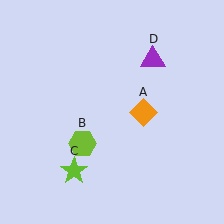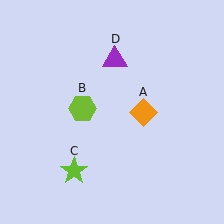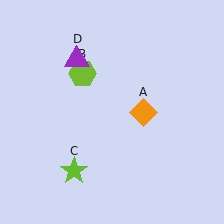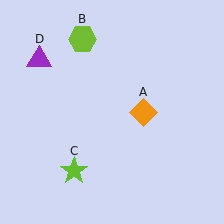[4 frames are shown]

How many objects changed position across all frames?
2 objects changed position: lime hexagon (object B), purple triangle (object D).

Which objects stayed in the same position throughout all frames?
Orange diamond (object A) and lime star (object C) remained stationary.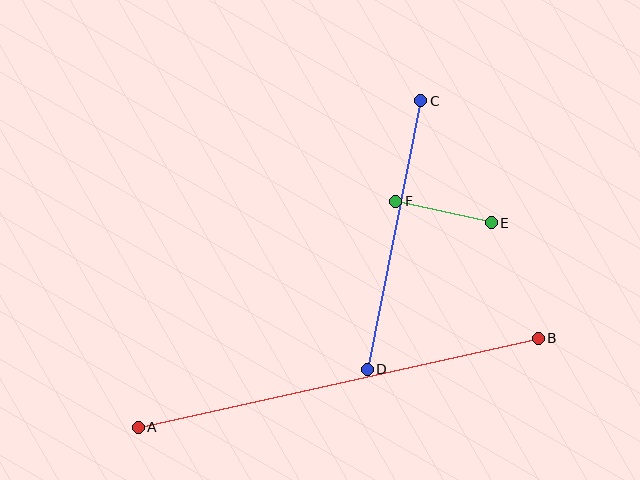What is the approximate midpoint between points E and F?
The midpoint is at approximately (443, 212) pixels.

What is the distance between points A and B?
The distance is approximately 410 pixels.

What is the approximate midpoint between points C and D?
The midpoint is at approximately (394, 235) pixels.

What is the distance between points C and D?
The distance is approximately 274 pixels.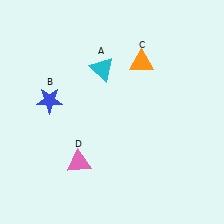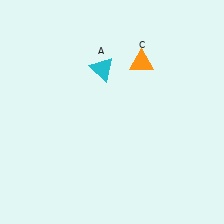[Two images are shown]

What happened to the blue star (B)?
The blue star (B) was removed in Image 2. It was in the top-left area of Image 1.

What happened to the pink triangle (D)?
The pink triangle (D) was removed in Image 2. It was in the bottom-left area of Image 1.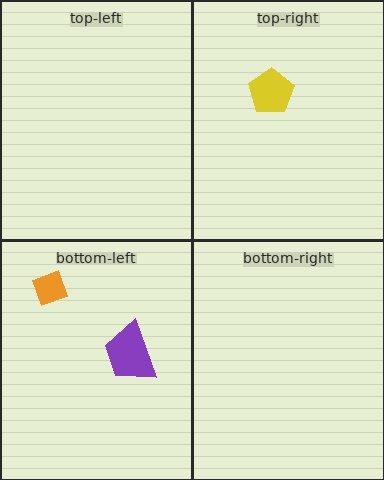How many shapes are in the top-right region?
1.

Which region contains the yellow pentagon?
The top-right region.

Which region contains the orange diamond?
The bottom-left region.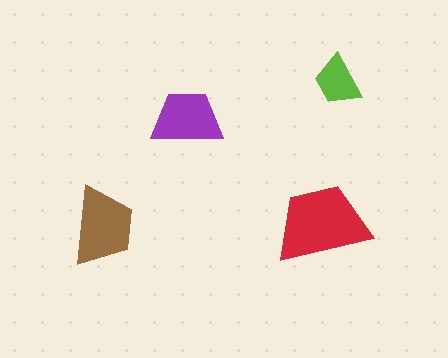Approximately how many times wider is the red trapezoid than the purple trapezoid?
About 1.5 times wider.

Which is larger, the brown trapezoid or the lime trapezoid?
The brown one.